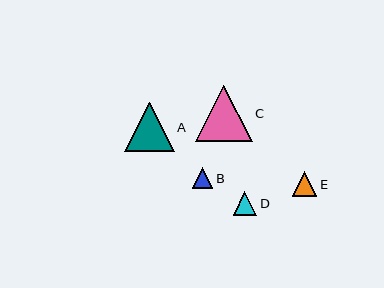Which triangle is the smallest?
Triangle B is the smallest with a size of approximately 21 pixels.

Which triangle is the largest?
Triangle C is the largest with a size of approximately 56 pixels.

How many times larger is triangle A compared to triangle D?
Triangle A is approximately 2.1 times the size of triangle D.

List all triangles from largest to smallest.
From largest to smallest: C, A, E, D, B.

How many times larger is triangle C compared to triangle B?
Triangle C is approximately 2.7 times the size of triangle B.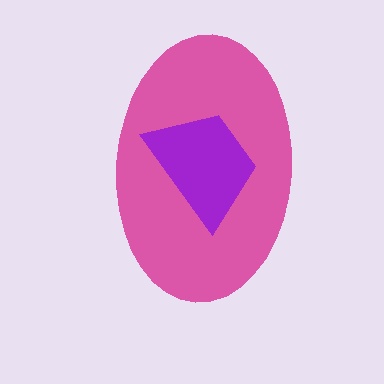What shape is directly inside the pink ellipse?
The purple trapezoid.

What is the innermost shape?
The purple trapezoid.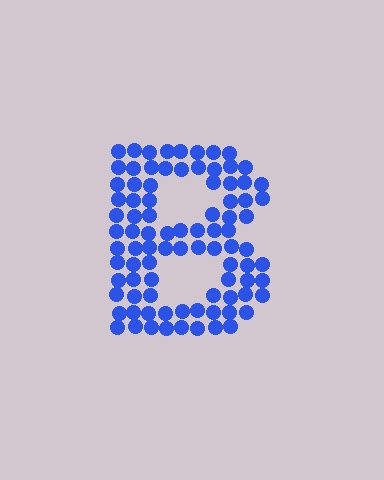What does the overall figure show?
The overall figure shows the letter B.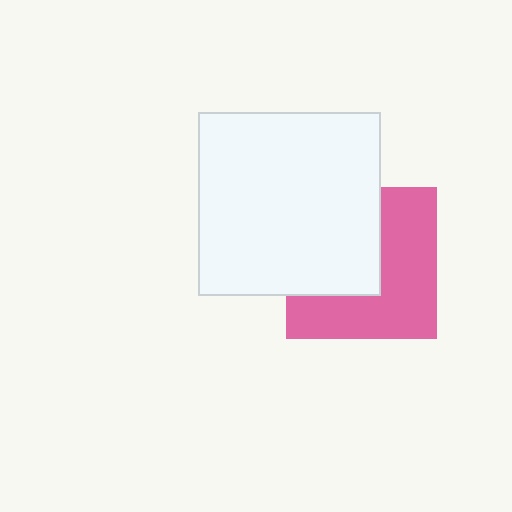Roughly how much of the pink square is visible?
About half of it is visible (roughly 55%).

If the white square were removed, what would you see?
You would see the complete pink square.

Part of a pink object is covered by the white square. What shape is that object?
It is a square.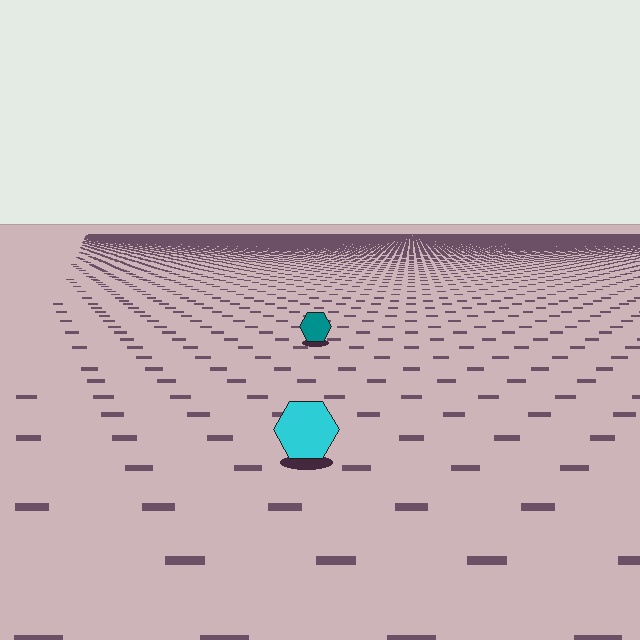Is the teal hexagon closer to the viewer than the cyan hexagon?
No. The cyan hexagon is closer — you can tell from the texture gradient: the ground texture is coarser near it.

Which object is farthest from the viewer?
The teal hexagon is farthest from the viewer. It appears smaller and the ground texture around it is denser.